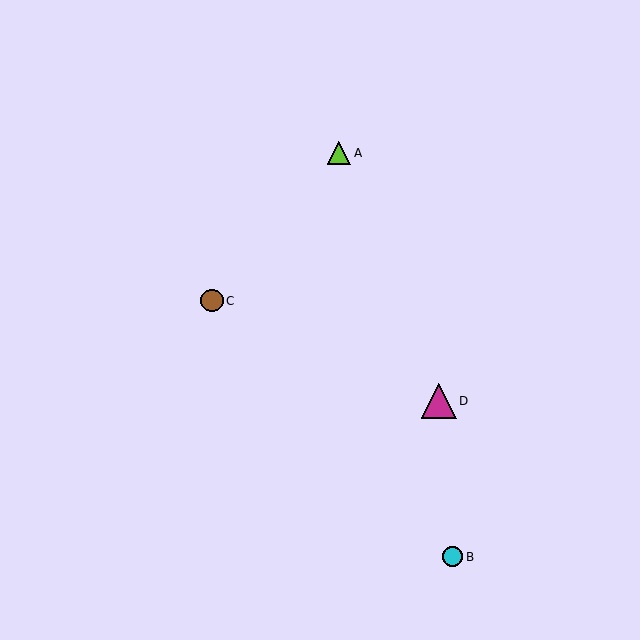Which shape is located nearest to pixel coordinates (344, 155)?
The lime triangle (labeled A) at (339, 153) is nearest to that location.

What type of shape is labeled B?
Shape B is a cyan circle.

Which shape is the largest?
The magenta triangle (labeled D) is the largest.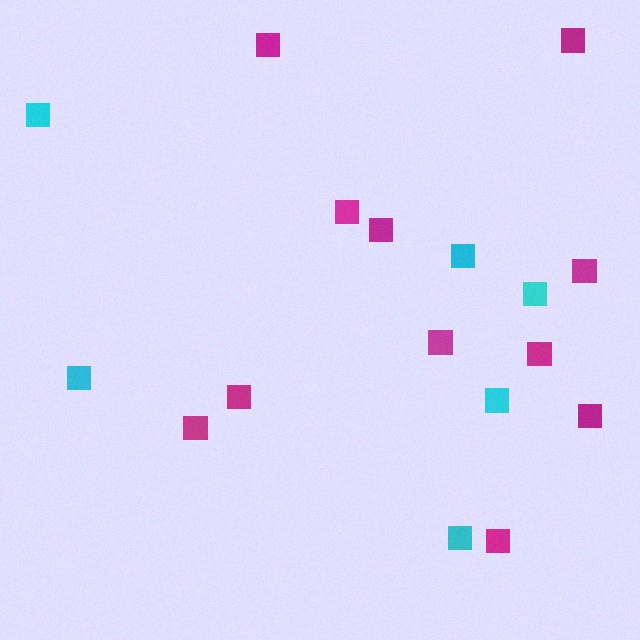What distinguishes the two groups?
There are 2 groups: one group of cyan squares (6) and one group of magenta squares (11).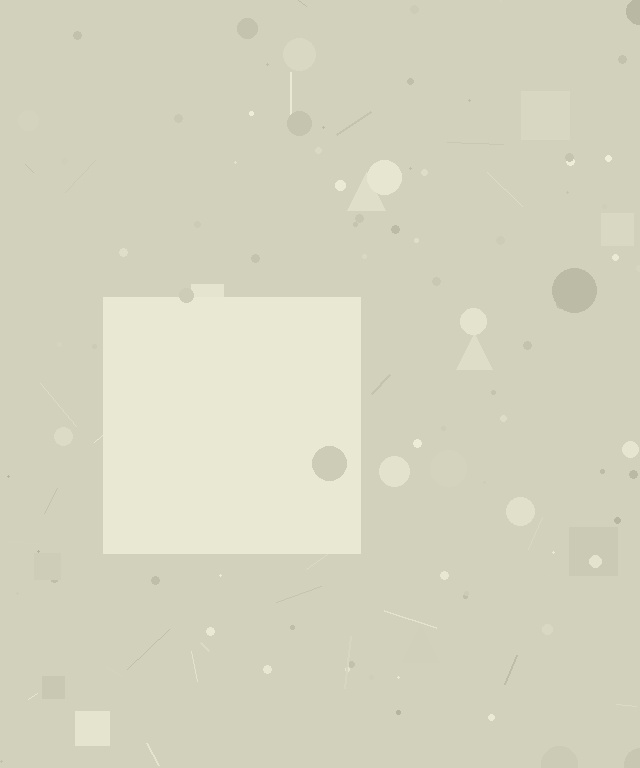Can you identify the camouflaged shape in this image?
The camouflaged shape is a square.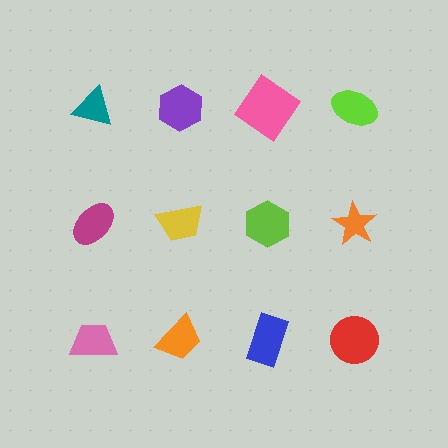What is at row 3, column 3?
A blue rectangle.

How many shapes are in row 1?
4 shapes.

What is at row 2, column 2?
A yellow trapezoid.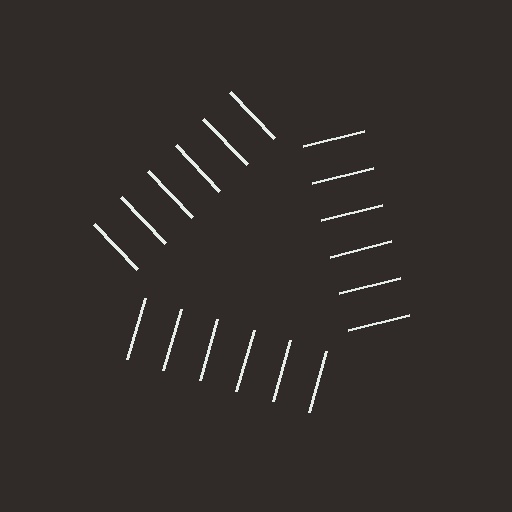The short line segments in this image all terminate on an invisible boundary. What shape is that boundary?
An illusory triangle — the line segments terminate on its edges but no continuous stroke is drawn.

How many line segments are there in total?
18 — 6 along each of the 3 edges.